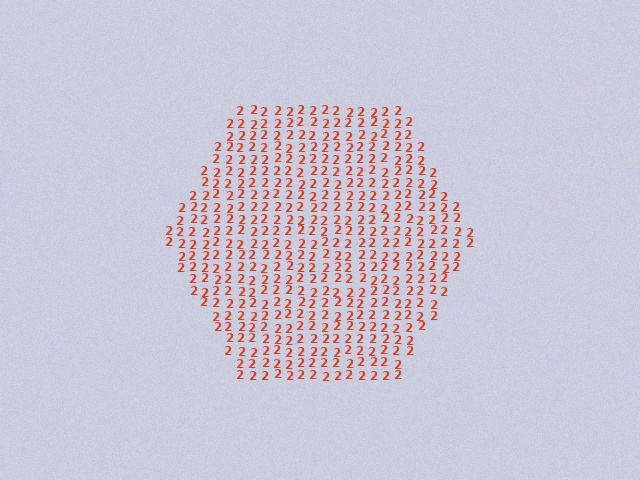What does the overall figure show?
The overall figure shows a hexagon.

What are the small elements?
The small elements are digit 2's.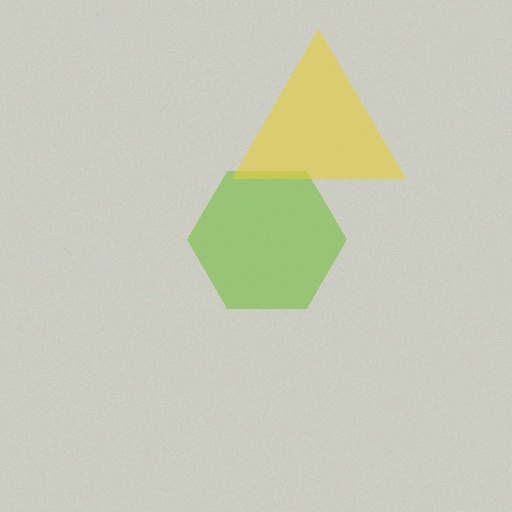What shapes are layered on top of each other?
The layered shapes are: a lime hexagon, a yellow triangle.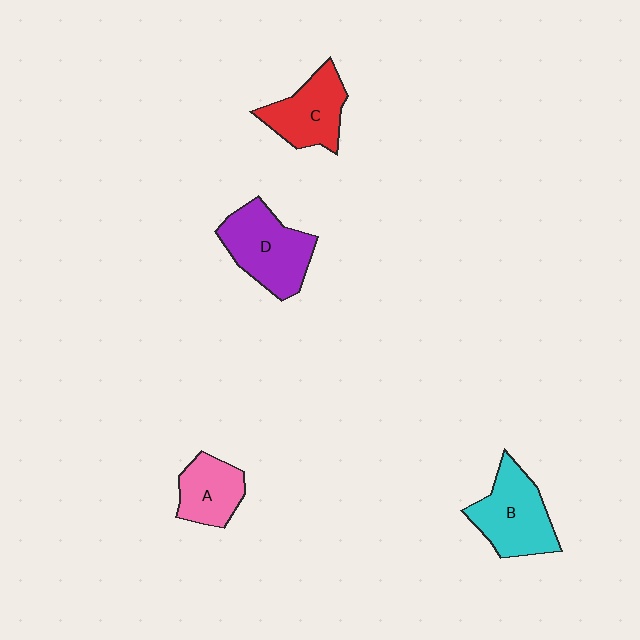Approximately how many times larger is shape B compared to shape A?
Approximately 1.4 times.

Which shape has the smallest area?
Shape A (pink).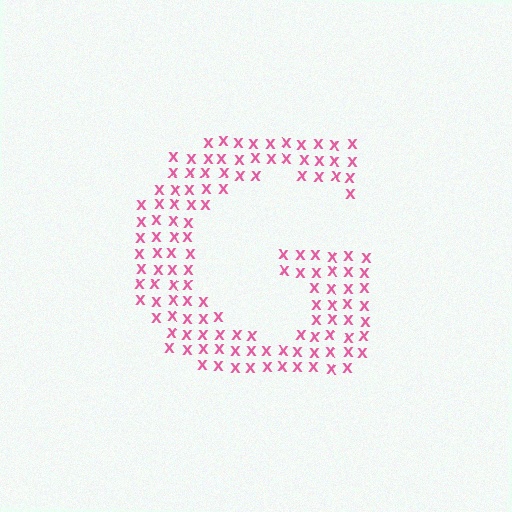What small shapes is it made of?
It is made of small letter X's.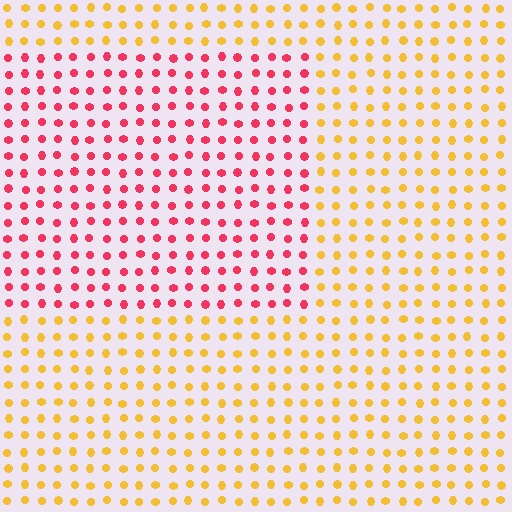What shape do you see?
I see a rectangle.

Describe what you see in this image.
The image is filled with small yellow elements in a uniform arrangement. A rectangle-shaped region is visible where the elements are tinted to a slightly different hue, forming a subtle color boundary.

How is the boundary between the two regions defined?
The boundary is defined purely by a slight shift in hue (about 58 degrees). Spacing, size, and orientation are identical on both sides.